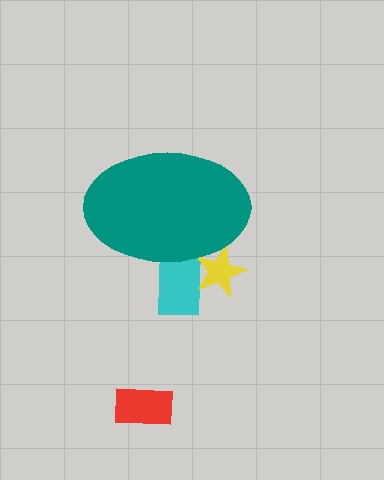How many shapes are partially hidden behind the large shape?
2 shapes are partially hidden.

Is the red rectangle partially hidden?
No, the red rectangle is fully visible.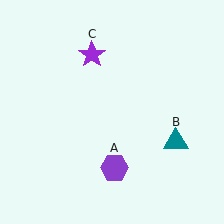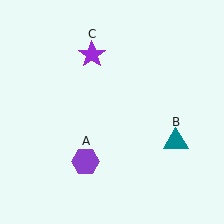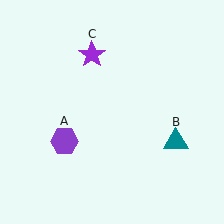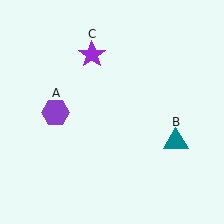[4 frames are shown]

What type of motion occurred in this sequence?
The purple hexagon (object A) rotated clockwise around the center of the scene.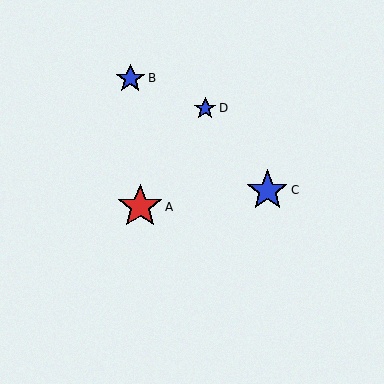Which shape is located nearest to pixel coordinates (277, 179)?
The blue star (labeled C) at (267, 190) is nearest to that location.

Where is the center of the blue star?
The center of the blue star is at (267, 190).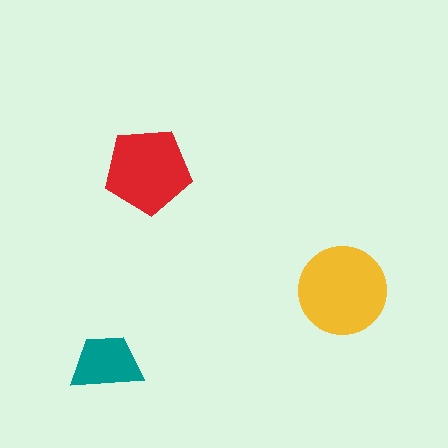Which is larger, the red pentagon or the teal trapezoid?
The red pentagon.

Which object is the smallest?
The teal trapezoid.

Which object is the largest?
The yellow circle.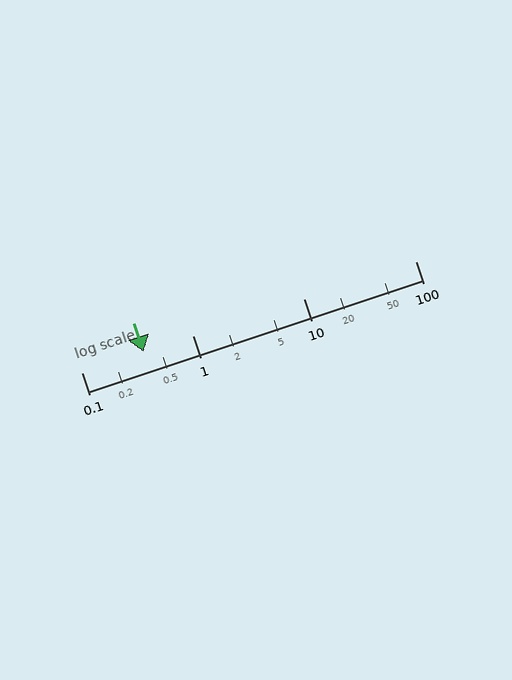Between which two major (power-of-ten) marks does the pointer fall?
The pointer is between 0.1 and 1.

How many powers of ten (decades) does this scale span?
The scale spans 3 decades, from 0.1 to 100.